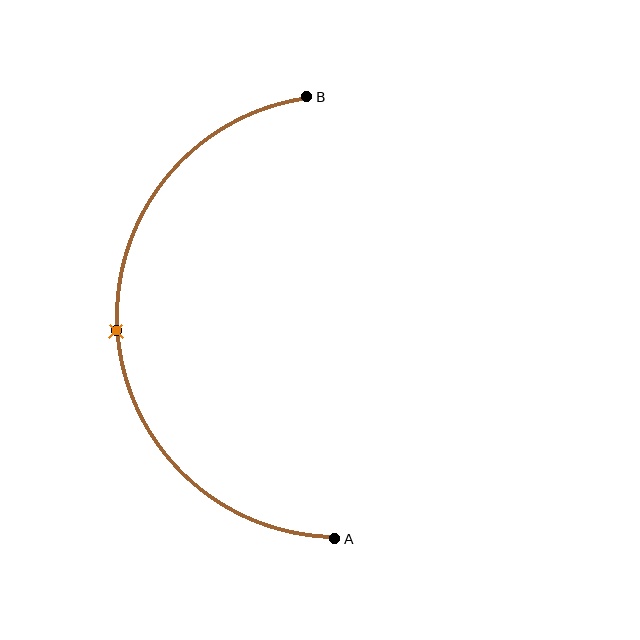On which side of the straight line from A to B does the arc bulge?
The arc bulges to the left of the straight line connecting A and B.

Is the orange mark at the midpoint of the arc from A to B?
Yes. The orange mark lies on the arc at equal arc-length from both A and B — it is the arc midpoint.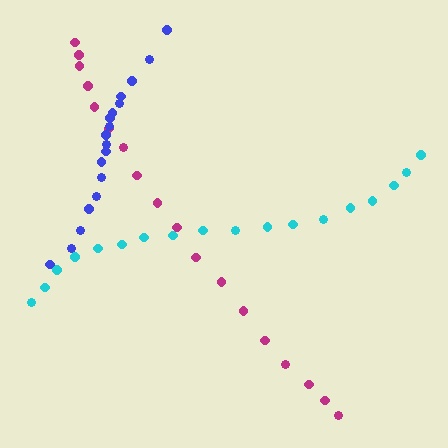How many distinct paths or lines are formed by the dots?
There are 3 distinct paths.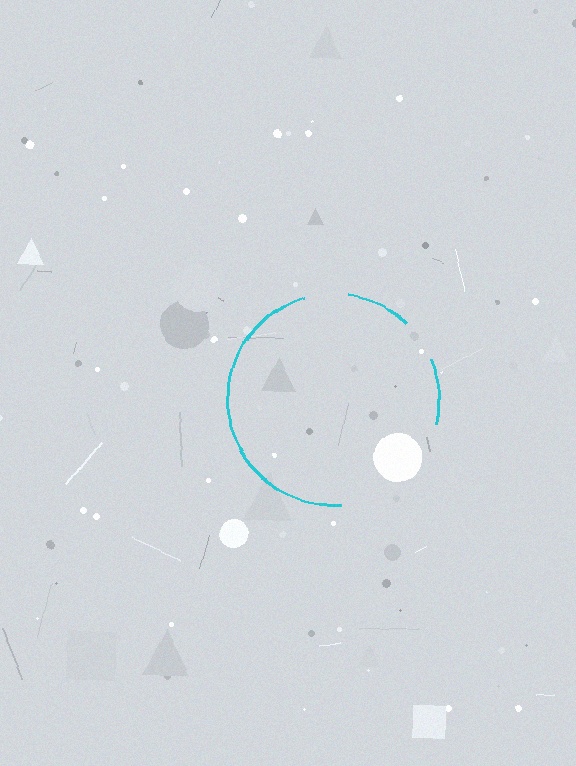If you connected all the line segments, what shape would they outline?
They would outline a circle.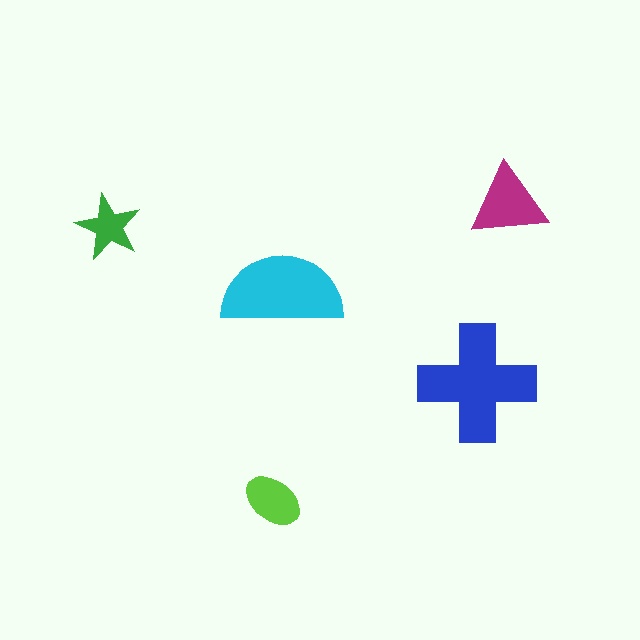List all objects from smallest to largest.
The green star, the lime ellipse, the magenta triangle, the cyan semicircle, the blue cross.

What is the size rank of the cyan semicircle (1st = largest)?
2nd.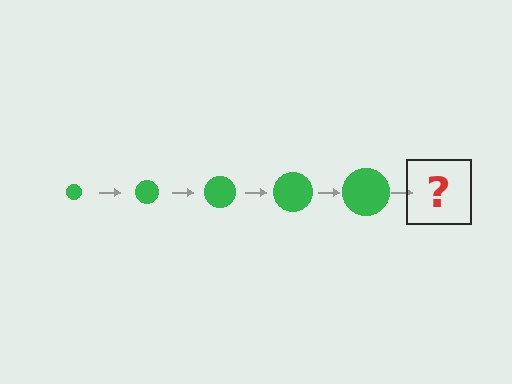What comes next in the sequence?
The next element should be a green circle, larger than the previous one.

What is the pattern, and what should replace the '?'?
The pattern is that the circle gets progressively larger each step. The '?' should be a green circle, larger than the previous one.